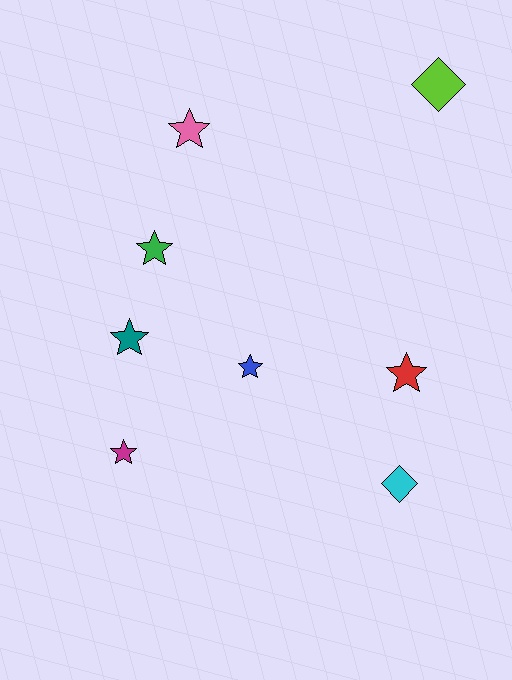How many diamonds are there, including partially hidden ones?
There are 2 diamonds.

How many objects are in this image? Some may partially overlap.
There are 8 objects.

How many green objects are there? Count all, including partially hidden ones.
There is 1 green object.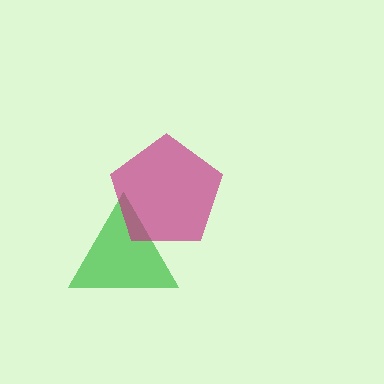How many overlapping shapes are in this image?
There are 2 overlapping shapes in the image.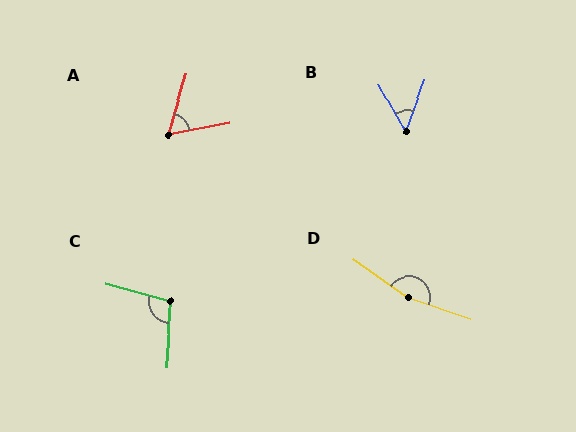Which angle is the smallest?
B, at approximately 50 degrees.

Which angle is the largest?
D, at approximately 164 degrees.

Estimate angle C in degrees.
Approximately 102 degrees.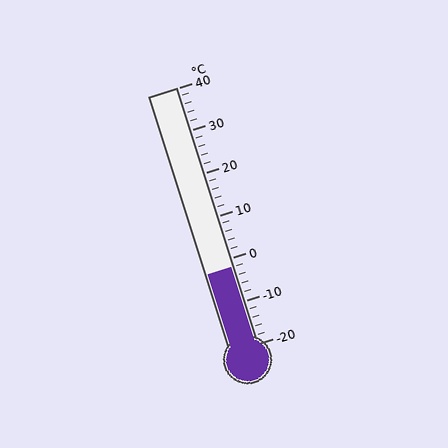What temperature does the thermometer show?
The thermometer shows approximately -2°C.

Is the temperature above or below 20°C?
The temperature is below 20°C.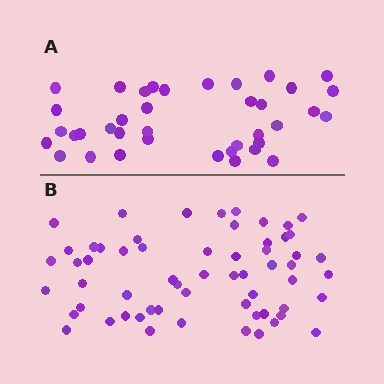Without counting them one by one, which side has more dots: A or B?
Region B (the bottom region) has more dots.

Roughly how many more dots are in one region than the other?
Region B has approximately 20 more dots than region A.